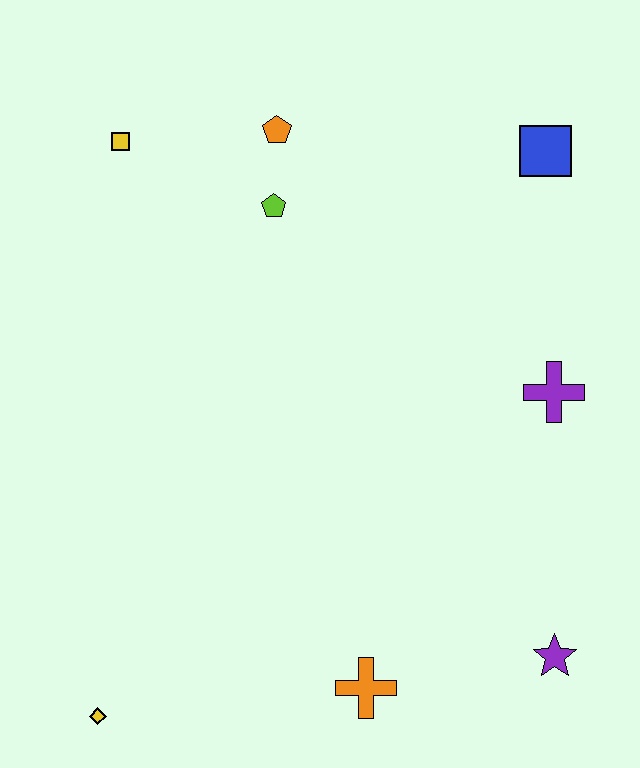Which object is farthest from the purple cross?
The yellow diamond is farthest from the purple cross.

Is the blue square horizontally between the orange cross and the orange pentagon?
No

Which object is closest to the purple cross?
The blue square is closest to the purple cross.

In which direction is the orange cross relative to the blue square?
The orange cross is below the blue square.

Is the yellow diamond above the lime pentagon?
No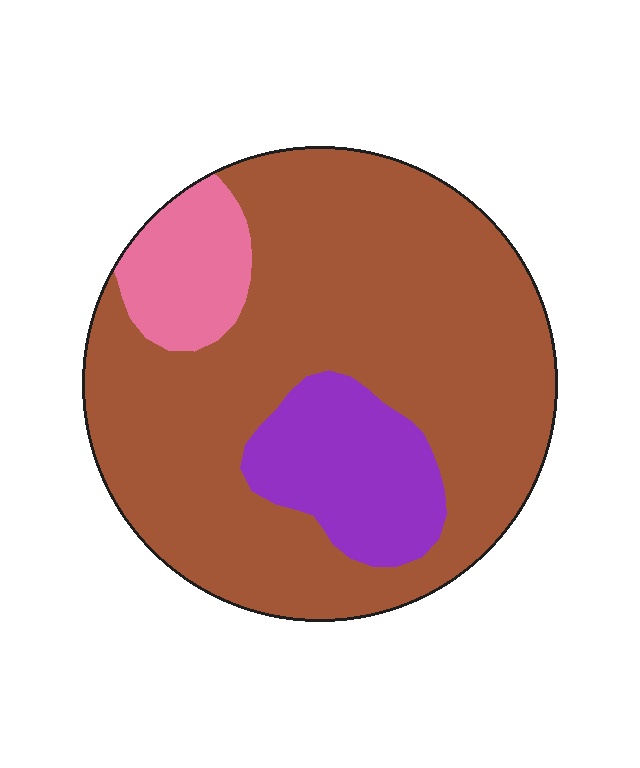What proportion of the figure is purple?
Purple covers about 15% of the figure.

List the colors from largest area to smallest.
From largest to smallest: brown, purple, pink.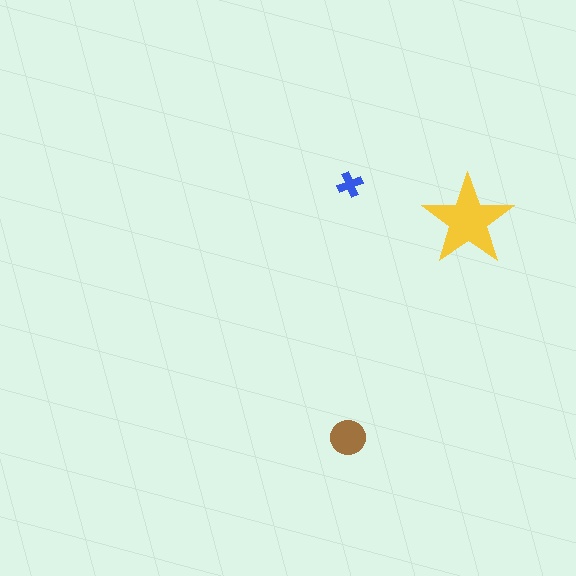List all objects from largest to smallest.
The yellow star, the brown circle, the blue cross.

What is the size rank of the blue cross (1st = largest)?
3rd.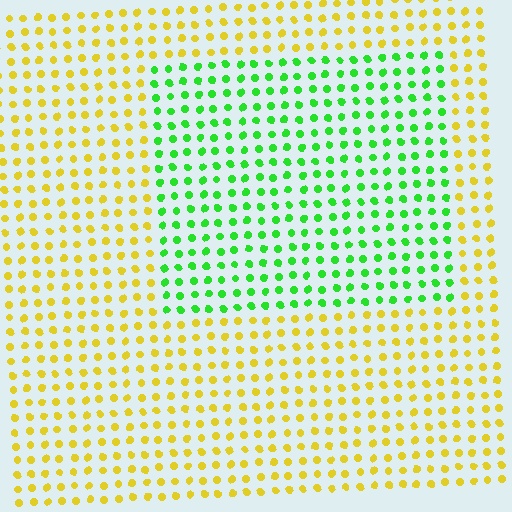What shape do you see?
I see a rectangle.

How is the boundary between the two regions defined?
The boundary is defined purely by a slight shift in hue (about 66 degrees). Spacing, size, and orientation are identical on both sides.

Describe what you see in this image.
The image is filled with small yellow elements in a uniform arrangement. A rectangle-shaped region is visible where the elements are tinted to a slightly different hue, forming a subtle color boundary.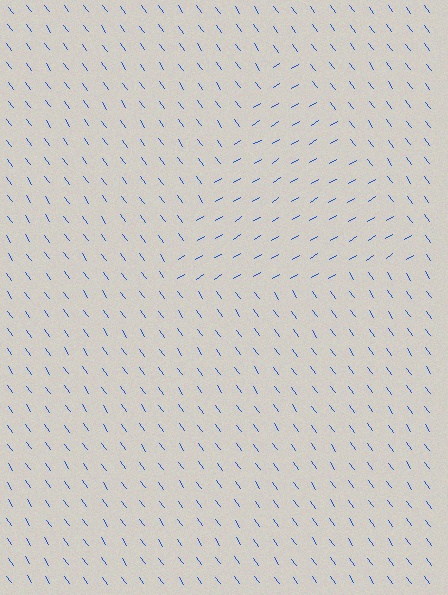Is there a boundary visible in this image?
Yes, there is a texture boundary formed by a change in line orientation.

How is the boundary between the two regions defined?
The boundary is defined purely by a change in line orientation (approximately 85 degrees difference). All lines are the same color and thickness.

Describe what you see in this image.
The image is filled with small blue line segments. A triangle region in the image has lines oriented differently from the surrounding lines, creating a visible texture boundary.